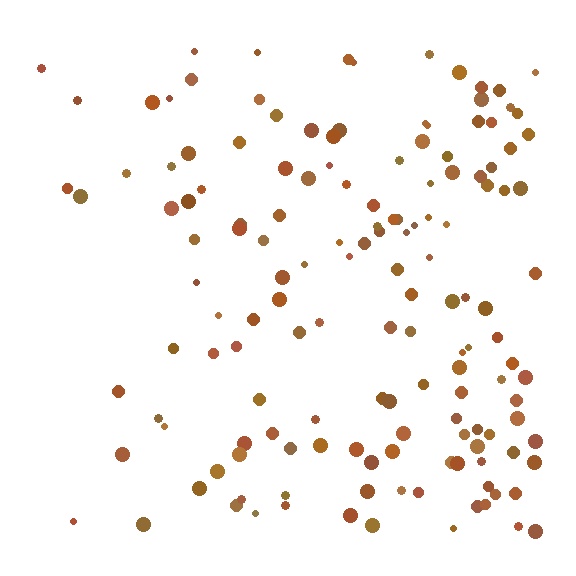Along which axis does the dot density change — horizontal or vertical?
Horizontal.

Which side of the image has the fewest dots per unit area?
The left.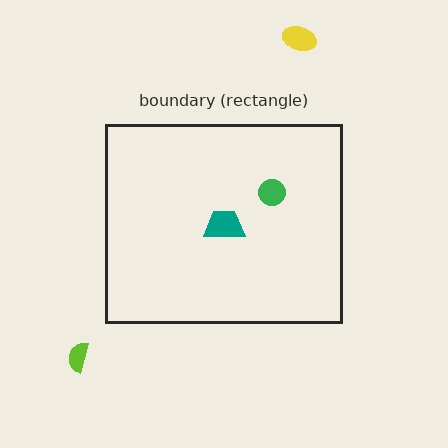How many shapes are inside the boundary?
2 inside, 2 outside.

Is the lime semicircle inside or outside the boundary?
Outside.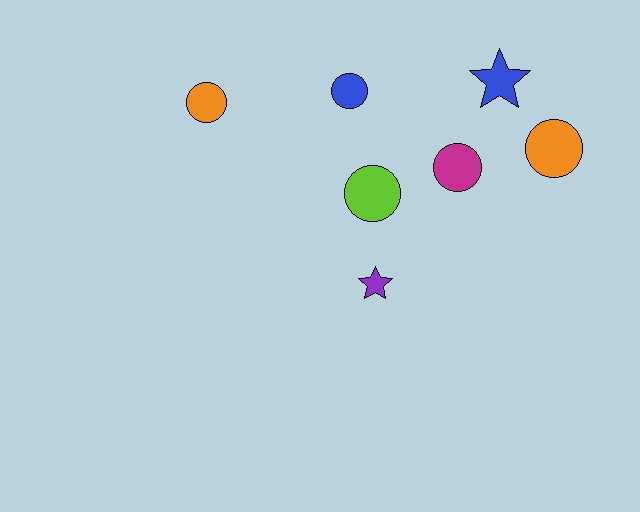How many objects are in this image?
There are 7 objects.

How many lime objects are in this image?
There is 1 lime object.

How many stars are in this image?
There are 2 stars.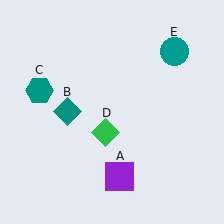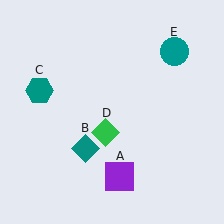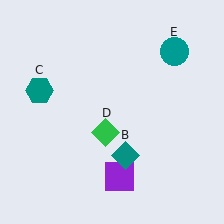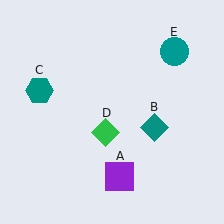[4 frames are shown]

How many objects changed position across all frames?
1 object changed position: teal diamond (object B).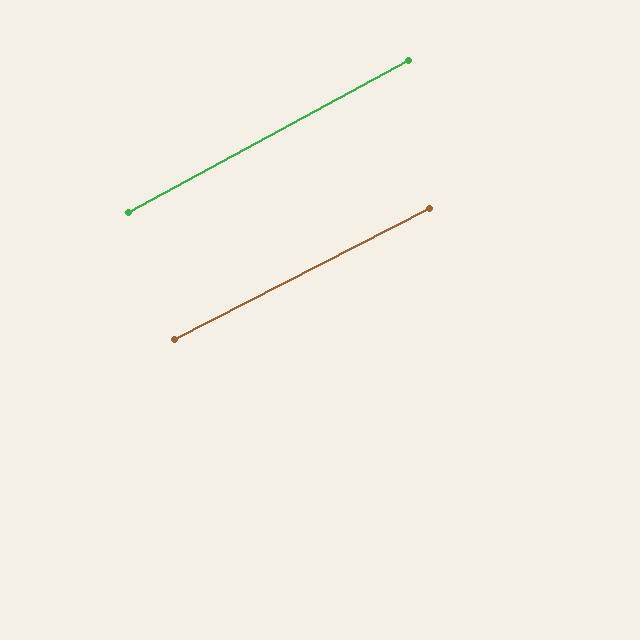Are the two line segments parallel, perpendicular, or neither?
Parallel — their directions differ by only 1.3°.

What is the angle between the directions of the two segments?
Approximately 1 degree.